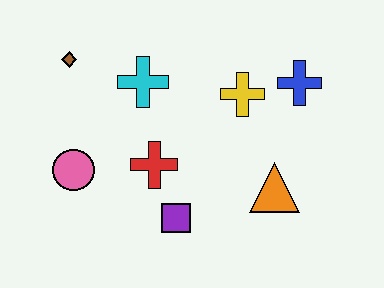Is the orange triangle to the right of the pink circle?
Yes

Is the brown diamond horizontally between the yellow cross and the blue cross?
No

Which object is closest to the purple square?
The red cross is closest to the purple square.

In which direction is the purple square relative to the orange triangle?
The purple square is to the left of the orange triangle.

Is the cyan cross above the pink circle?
Yes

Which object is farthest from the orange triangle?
The brown diamond is farthest from the orange triangle.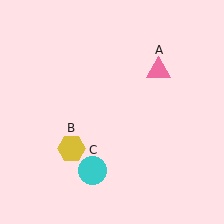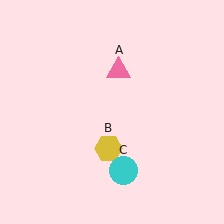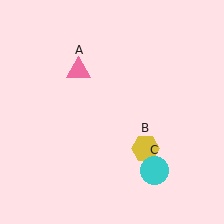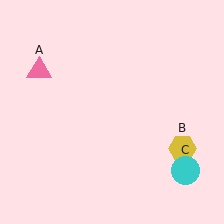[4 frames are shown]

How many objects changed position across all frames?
3 objects changed position: pink triangle (object A), yellow hexagon (object B), cyan circle (object C).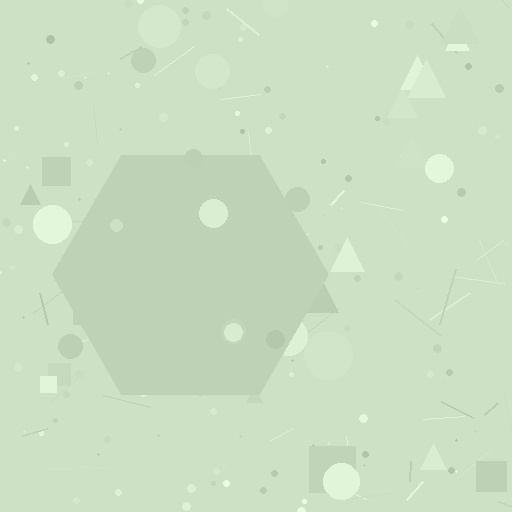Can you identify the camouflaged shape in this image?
The camouflaged shape is a hexagon.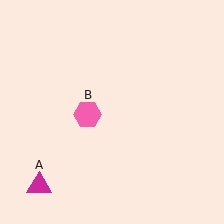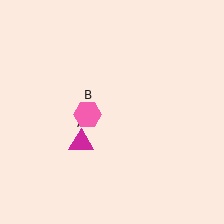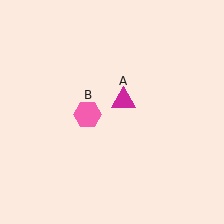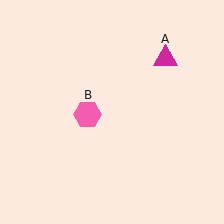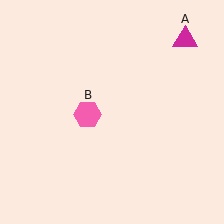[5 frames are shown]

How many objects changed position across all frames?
1 object changed position: magenta triangle (object A).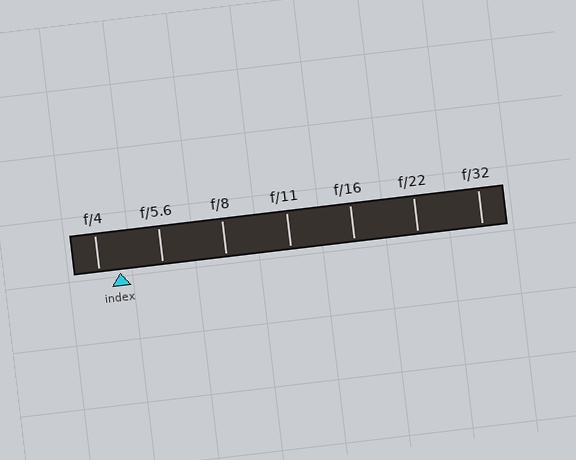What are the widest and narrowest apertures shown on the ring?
The widest aperture shown is f/4 and the narrowest is f/32.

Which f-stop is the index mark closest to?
The index mark is closest to f/4.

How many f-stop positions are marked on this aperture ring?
There are 7 f-stop positions marked.